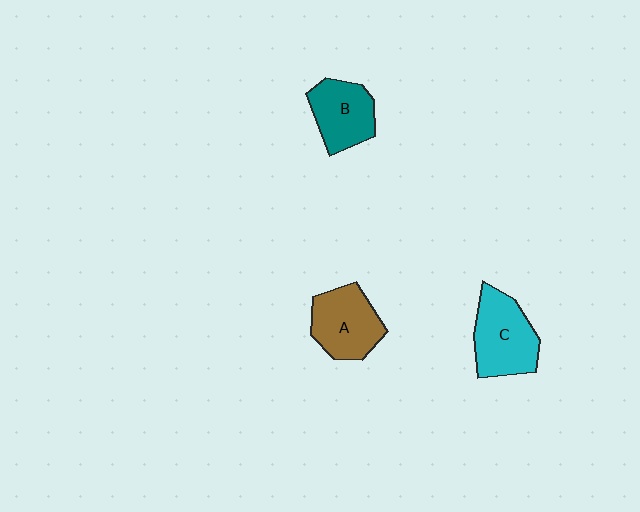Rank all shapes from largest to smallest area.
From largest to smallest: C (cyan), A (brown), B (teal).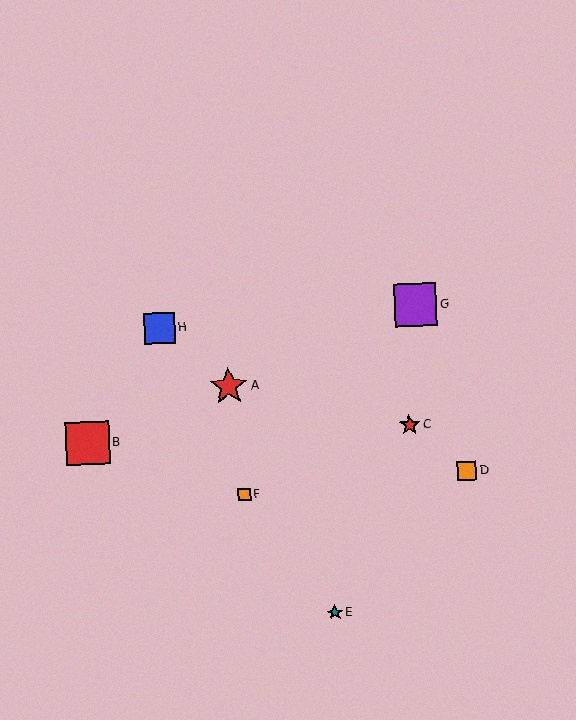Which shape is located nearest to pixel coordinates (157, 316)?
The blue square (labeled H) at (160, 328) is nearest to that location.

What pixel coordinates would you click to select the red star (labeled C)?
Click at (410, 425) to select the red star C.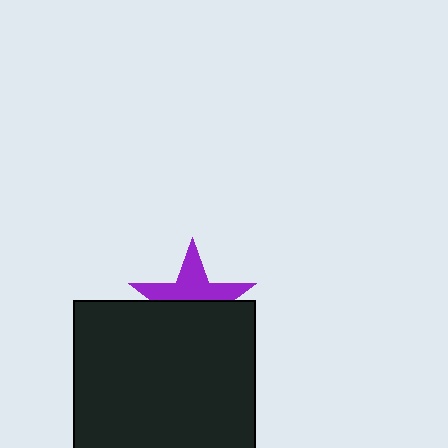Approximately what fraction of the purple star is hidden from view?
Roughly 53% of the purple star is hidden behind the black square.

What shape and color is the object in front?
The object in front is a black square.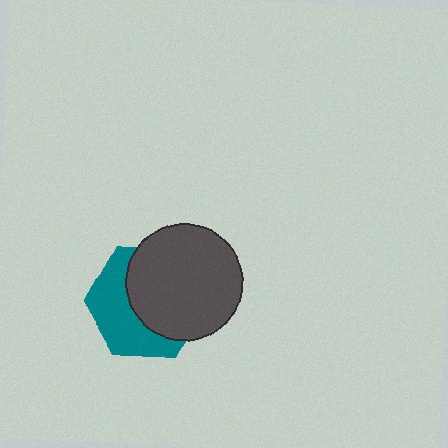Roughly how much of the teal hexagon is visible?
A small part of it is visible (roughly 45%).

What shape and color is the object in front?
The object in front is a dark gray circle.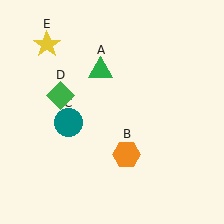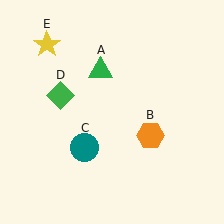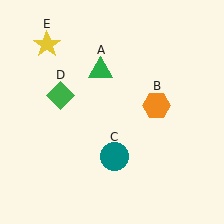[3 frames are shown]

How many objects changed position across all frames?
2 objects changed position: orange hexagon (object B), teal circle (object C).